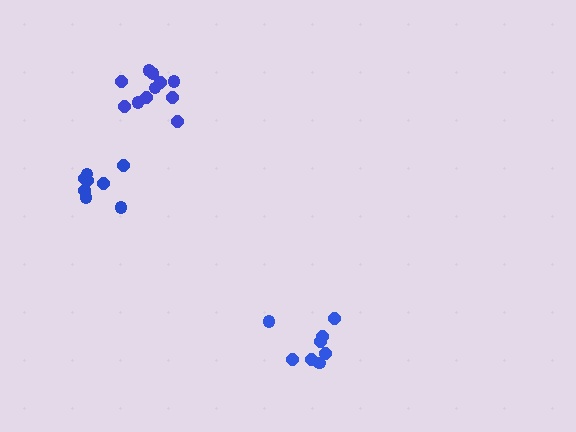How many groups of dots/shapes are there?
There are 3 groups.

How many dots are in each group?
Group 1: 8 dots, Group 2: 8 dots, Group 3: 11 dots (27 total).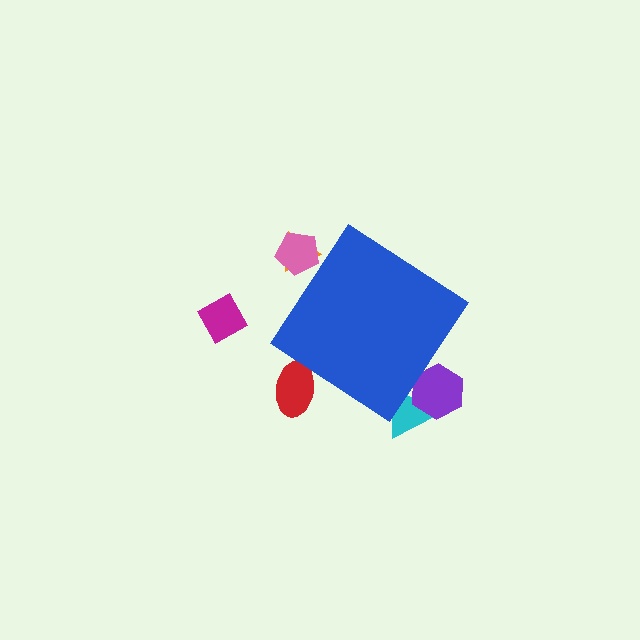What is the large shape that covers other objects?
A blue diamond.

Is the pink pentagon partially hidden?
Yes, the pink pentagon is partially hidden behind the blue diamond.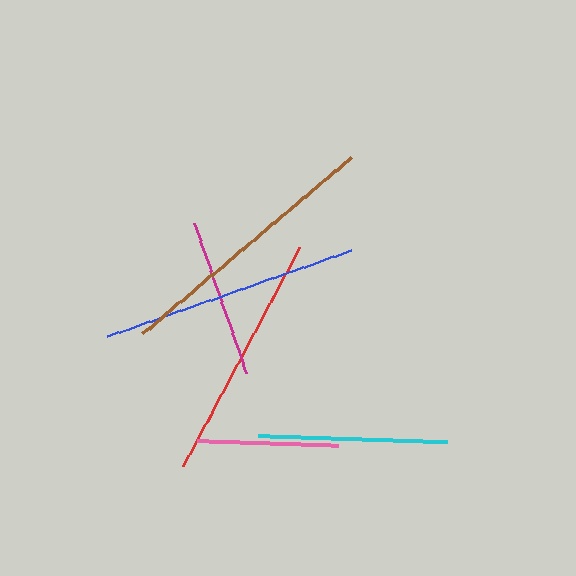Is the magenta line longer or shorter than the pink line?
The magenta line is longer than the pink line.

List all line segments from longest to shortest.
From longest to shortest: brown, blue, red, cyan, magenta, pink.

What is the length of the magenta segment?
The magenta segment is approximately 159 pixels long.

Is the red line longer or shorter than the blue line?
The blue line is longer than the red line.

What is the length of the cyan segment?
The cyan segment is approximately 189 pixels long.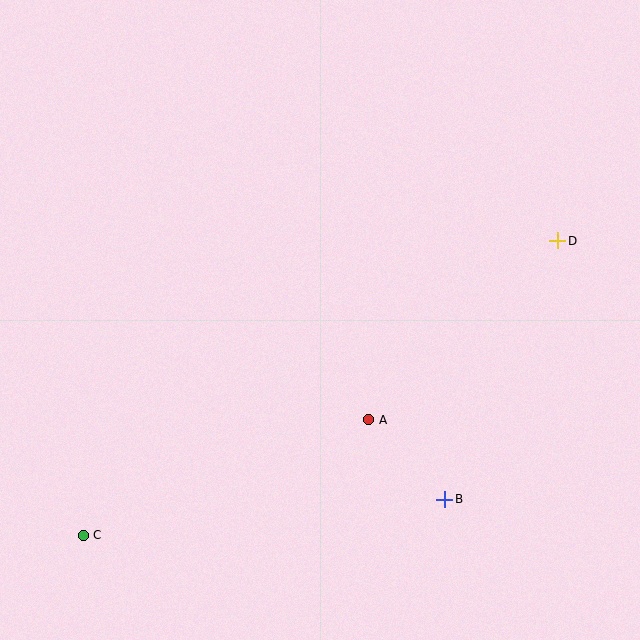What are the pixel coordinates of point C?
Point C is at (83, 535).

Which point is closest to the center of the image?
Point A at (369, 420) is closest to the center.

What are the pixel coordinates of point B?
Point B is at (445, 499).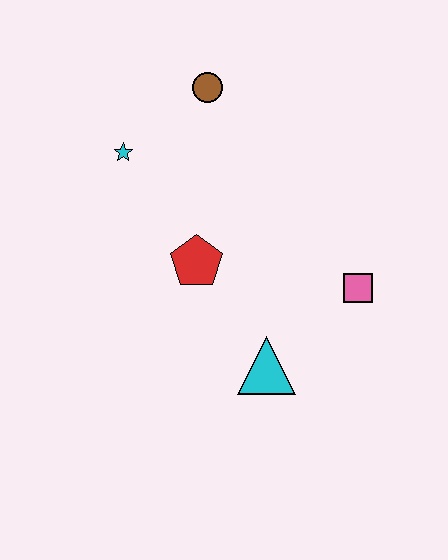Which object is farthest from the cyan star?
The pink square is farthest from the cyan star.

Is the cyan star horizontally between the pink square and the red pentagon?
No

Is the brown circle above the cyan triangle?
Yes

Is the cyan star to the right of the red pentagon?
No